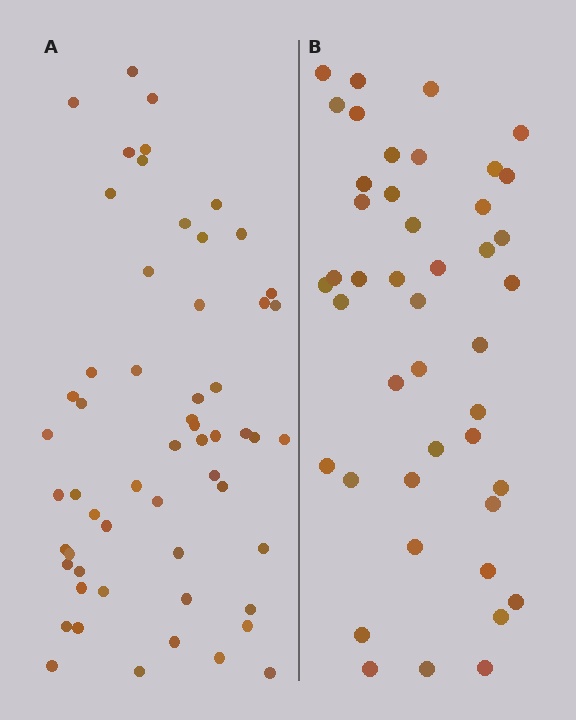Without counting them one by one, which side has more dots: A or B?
Region A (the left region) has more dots.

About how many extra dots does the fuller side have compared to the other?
Region A has approximately 15 more dots than region B.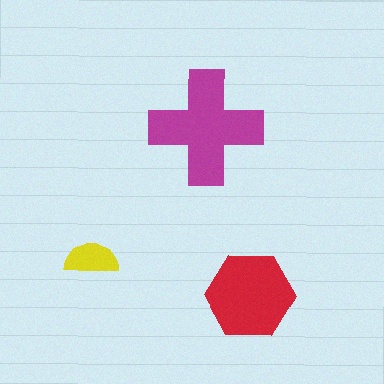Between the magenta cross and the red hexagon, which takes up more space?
The magenta cross.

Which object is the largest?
The magenta cross.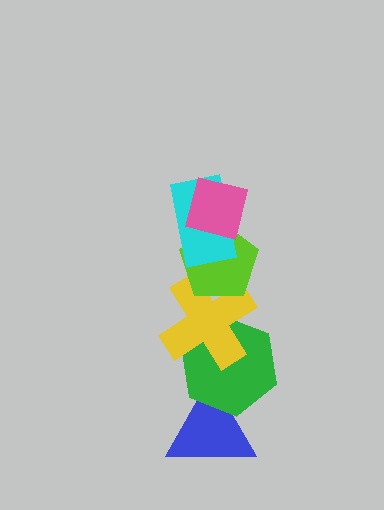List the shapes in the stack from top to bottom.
From top to bottom: the pink square, the cyan rectangle, the lime pentagon, the yellow cross, the green hexagon, the blue triangle.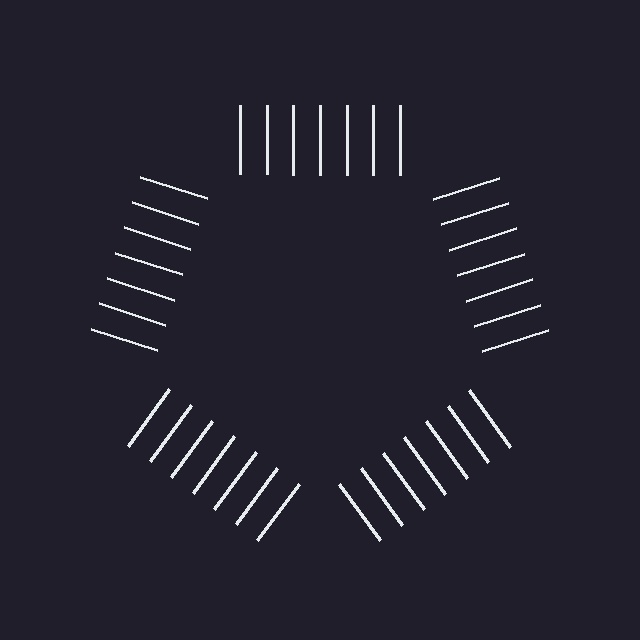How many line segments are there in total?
35 — 7 along each of the 5 edges.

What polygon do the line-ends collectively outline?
An illusory pentagon — the line segments terminate on its edges but no continuous stroke is drawn.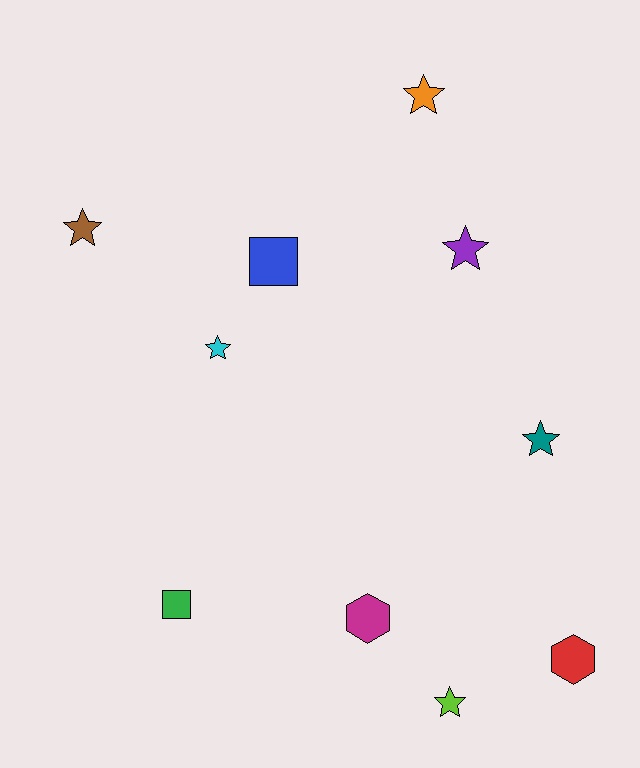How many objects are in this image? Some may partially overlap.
There are 10 objects.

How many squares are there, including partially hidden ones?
There are 2 squares.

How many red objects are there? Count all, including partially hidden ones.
There is 1 red object.